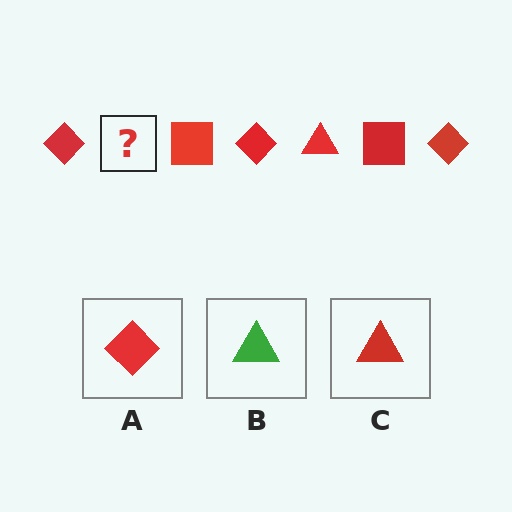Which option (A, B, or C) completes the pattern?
C.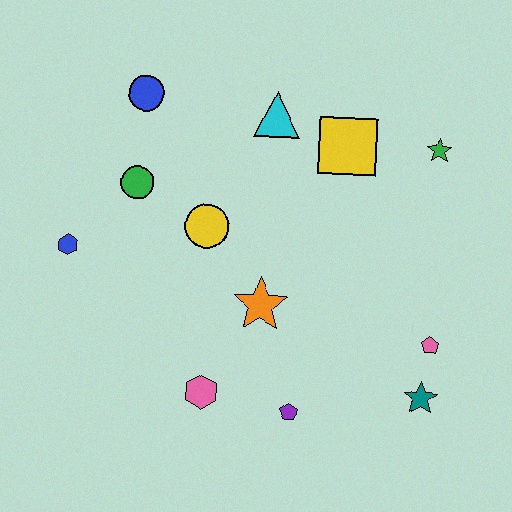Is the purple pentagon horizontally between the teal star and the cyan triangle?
Yes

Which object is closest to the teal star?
The pink pentagon is closest to the teal star.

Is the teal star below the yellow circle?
Yes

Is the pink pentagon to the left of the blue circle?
No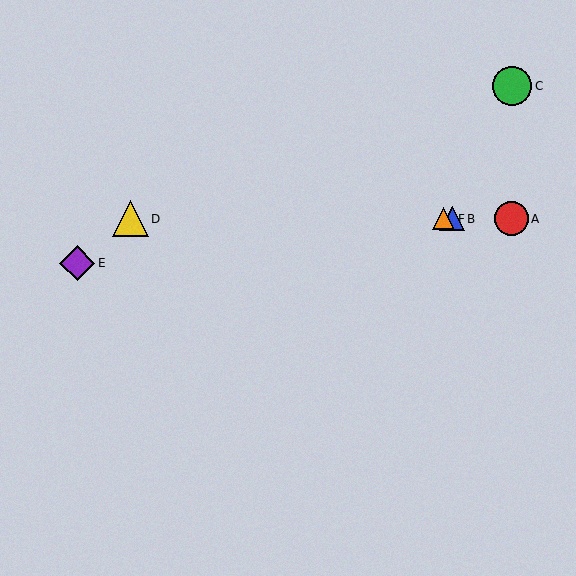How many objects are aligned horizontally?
4 objects (A, B, D, F) are aligned horizontally.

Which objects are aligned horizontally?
Objects A, B, D, F are aligned horizontally.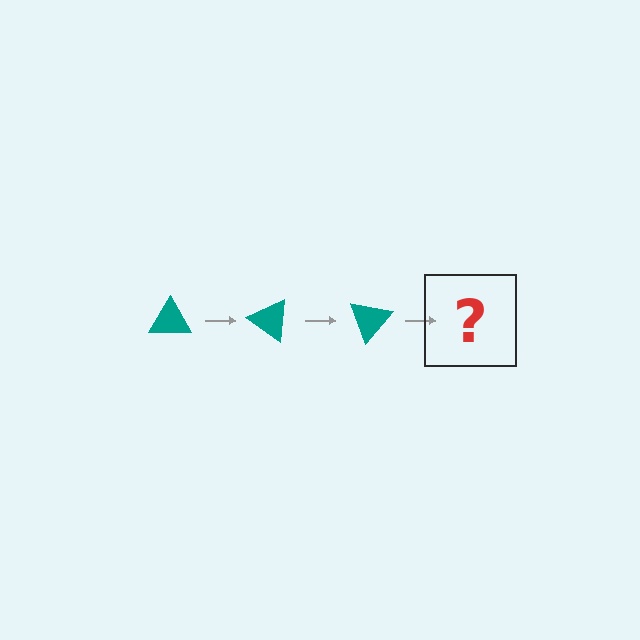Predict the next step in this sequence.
The next step is a teal triangle rotated 105 degrees.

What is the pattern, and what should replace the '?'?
The pattern is that the triangle rotates 35 degrees each step. The '?' should be a teal triangle rotated 105 degrees.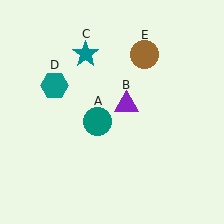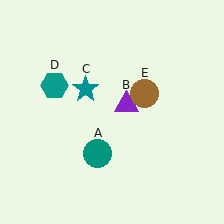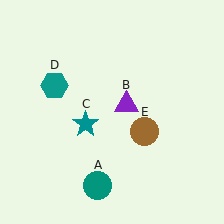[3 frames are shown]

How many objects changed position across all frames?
3 objects changed position: teal circle (object A), teal star (object C), brown circle (object E).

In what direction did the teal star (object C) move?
The teal star (object C) moved down.